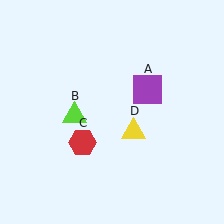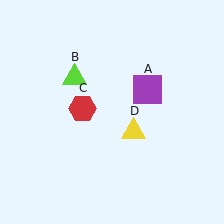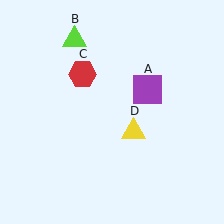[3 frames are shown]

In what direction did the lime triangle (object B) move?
The lime triangle (object B) moved up.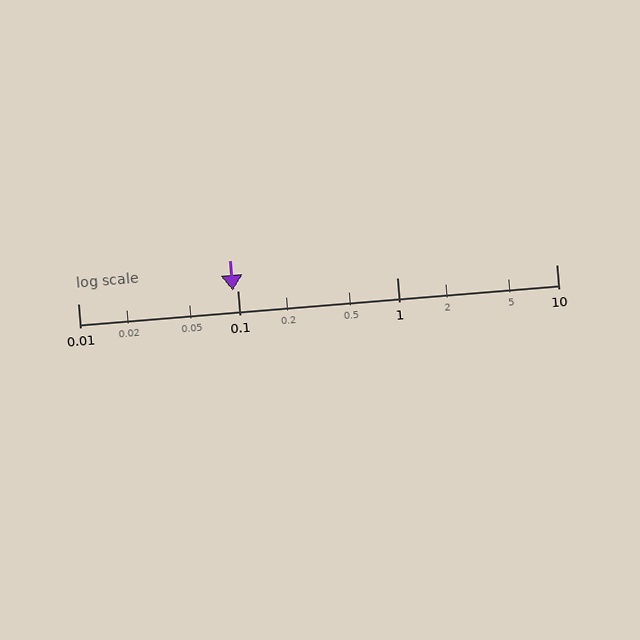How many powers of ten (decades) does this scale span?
The scale spans 3 decades, from 0.01 to 10.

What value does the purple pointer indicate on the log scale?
The pointer indicates approximately 0.094.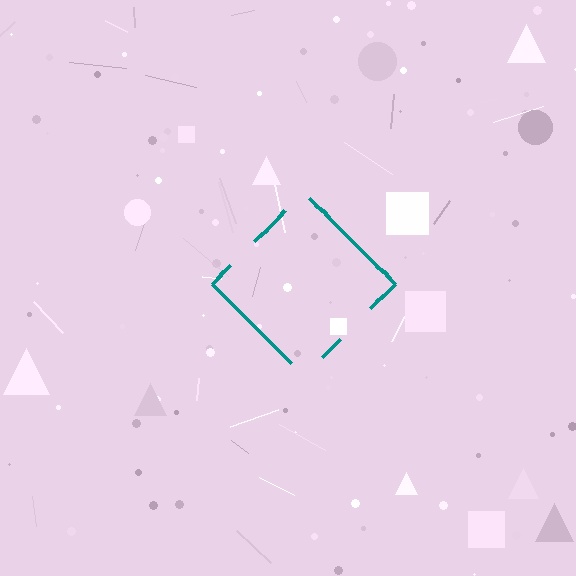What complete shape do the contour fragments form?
The contour fragments form a diamond.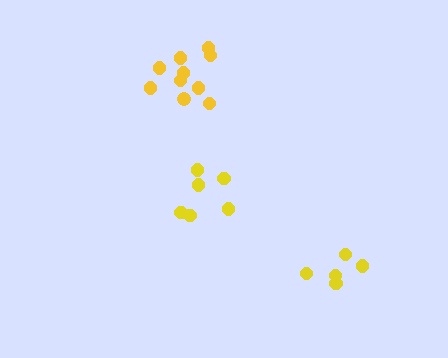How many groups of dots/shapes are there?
There are 3 groups.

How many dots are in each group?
Group 1: 10 dots, Group 2: 6 dots, Group 3: 5 dots (21 total).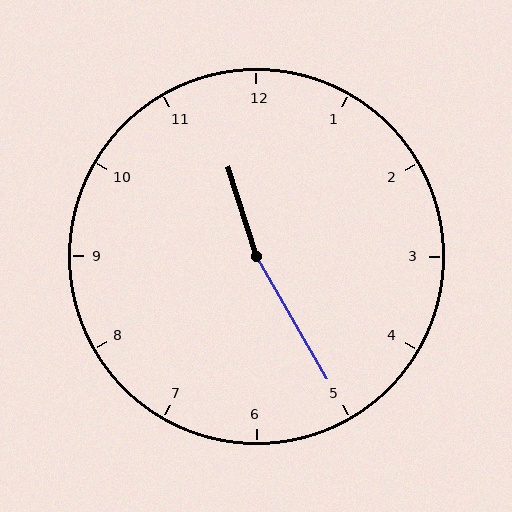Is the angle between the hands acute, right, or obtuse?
It is obtuse.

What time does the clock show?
11:25.